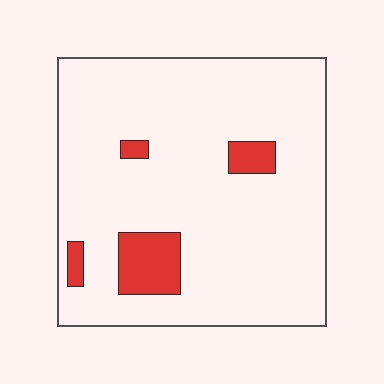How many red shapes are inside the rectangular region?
4.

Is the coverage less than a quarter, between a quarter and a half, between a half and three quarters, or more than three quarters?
Less than a quarter.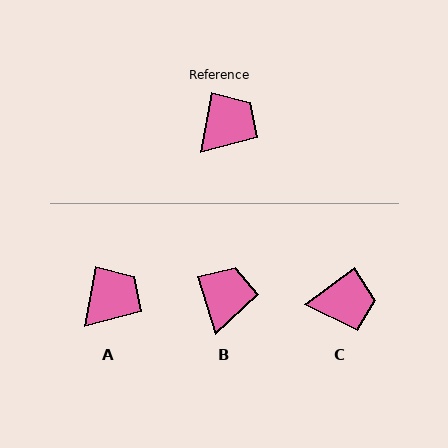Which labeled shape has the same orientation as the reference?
A.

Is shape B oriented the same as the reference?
No, it is off by about 28 degrees.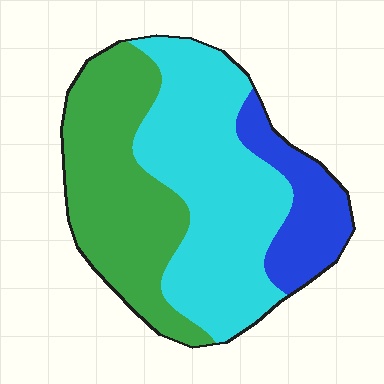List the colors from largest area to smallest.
From largest to smallest: cyan, green, blue.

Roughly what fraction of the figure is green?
Green covers about 35% of the figure.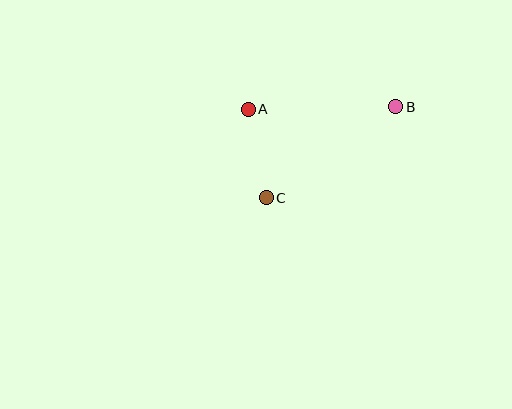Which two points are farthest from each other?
Points B and C are farthest from each other.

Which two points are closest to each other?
Points A and C are closest to each other.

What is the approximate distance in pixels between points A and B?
The distance between A and B is approximately 147 pixels.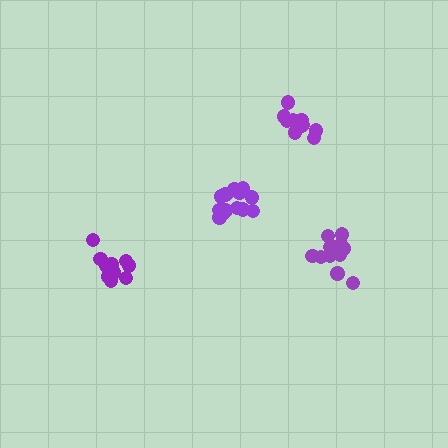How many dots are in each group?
Group 1: 14 dots, Group 2: 10 dots, Group 3: 10 dots, Group 4: 13 dots (47 total).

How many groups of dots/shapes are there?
There are 4 groups.